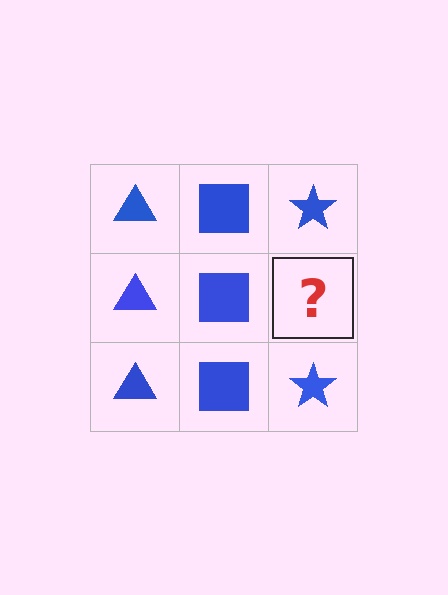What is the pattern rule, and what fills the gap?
The rule is that each column has a consistent shape. The gap should be filled with a blue star.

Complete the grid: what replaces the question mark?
The question mark should be replaced with a blue star.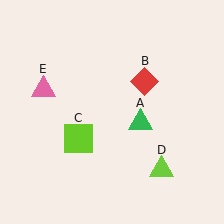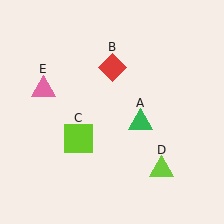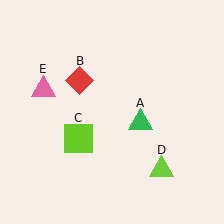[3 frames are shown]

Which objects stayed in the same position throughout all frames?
Green triangle (object A) and lime square (object C) and lime triangle (object D) and pink triangle (object E) remained stationary.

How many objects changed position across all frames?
1 object changed position: red diamond (object B).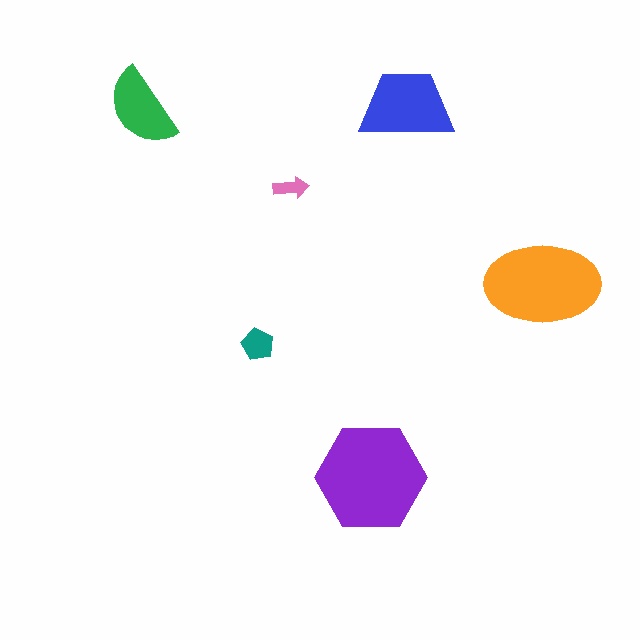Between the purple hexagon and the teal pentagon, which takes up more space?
The purple hexagon.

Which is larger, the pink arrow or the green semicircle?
The green semicircle.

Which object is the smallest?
The pink arrow.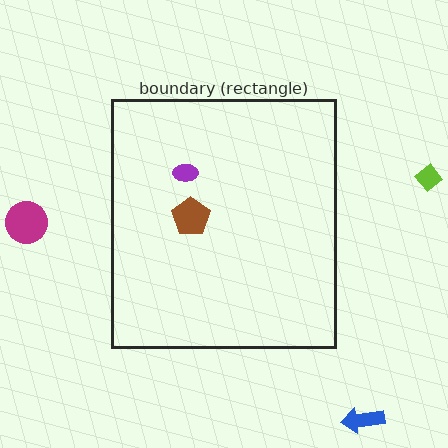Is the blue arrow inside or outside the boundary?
Outside.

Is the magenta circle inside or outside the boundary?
Outside.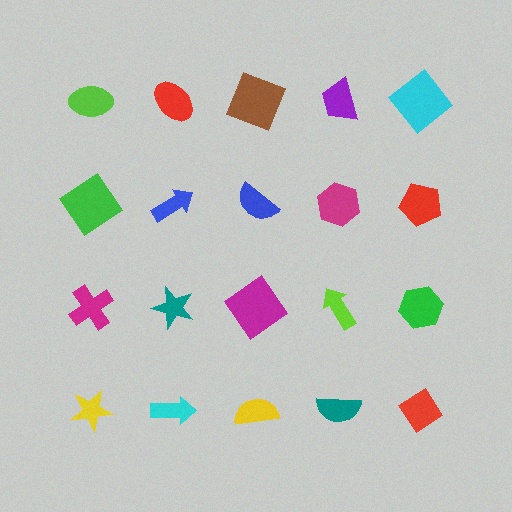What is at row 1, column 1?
A lime ellipse.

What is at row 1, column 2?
A red ellipse.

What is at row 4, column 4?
A teal semicircle.